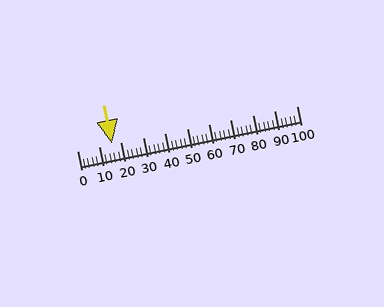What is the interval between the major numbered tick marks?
The major tick marks are spaced 10 units apart.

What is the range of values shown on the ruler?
The ruler shows values from 0 to 100.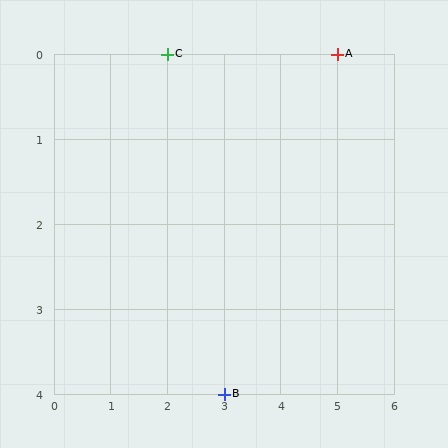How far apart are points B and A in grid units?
Points B and A are 2 columns and 4 rows apart (about 4.5 grid units diagonally).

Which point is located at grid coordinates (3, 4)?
Point B is at (3, 4).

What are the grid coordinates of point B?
Point B is at grid coordinates (3, 4).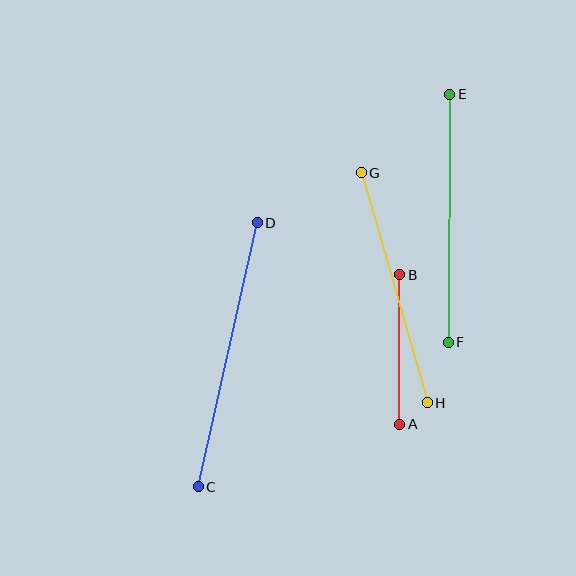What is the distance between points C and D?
The distance is approximately 270 pixels.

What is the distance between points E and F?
The distance is approximately 248 pixels.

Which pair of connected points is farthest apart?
Points C and D are farthest apart.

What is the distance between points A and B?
The distance is approximately 150 pixels.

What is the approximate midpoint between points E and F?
The midpoint is at approximately (449, 218) pixels.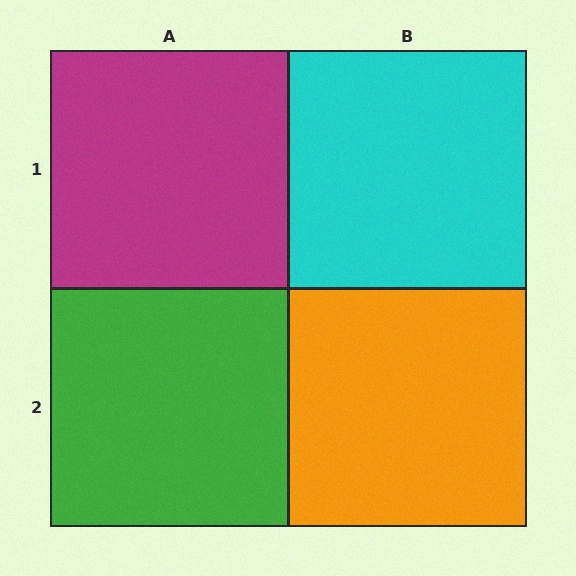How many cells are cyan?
1 cell is cyan.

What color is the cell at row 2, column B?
Orange.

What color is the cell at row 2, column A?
Green.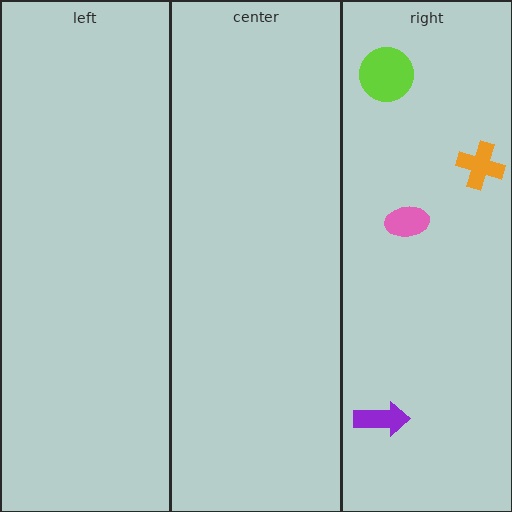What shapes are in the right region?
The pink ellipse, the purple arrow, the orange cross, the lime circle.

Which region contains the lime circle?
The right region.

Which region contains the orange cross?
The right region.